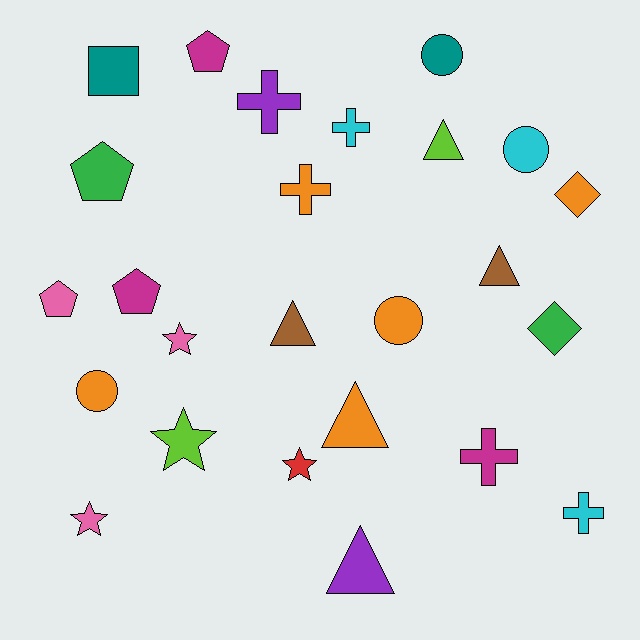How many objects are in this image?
There are 25 objects.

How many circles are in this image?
There are 4 circles.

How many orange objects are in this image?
There are 5 orange objects.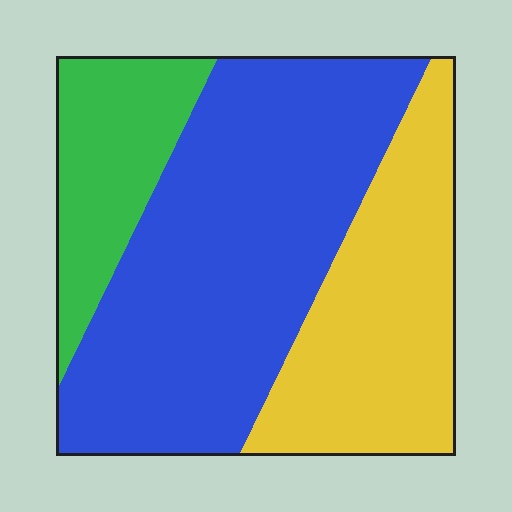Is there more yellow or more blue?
Blue.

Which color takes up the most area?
Blue, at roughly 55%.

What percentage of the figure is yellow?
Yellow takes up about one third (1/3) of the figure.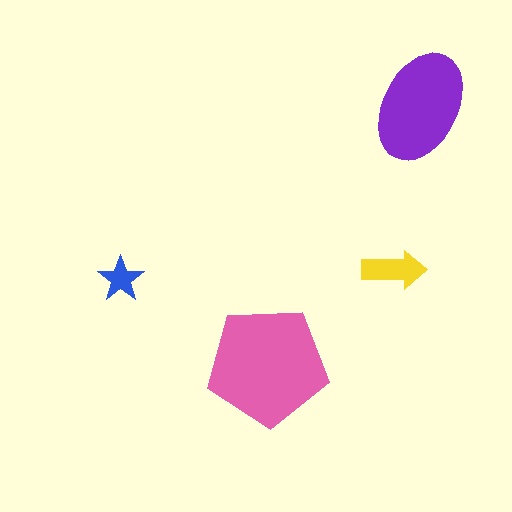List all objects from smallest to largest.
The blue star, the yellow arrow, the purple ellipse, the pink pentagon.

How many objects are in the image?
There are 4 objects in the image.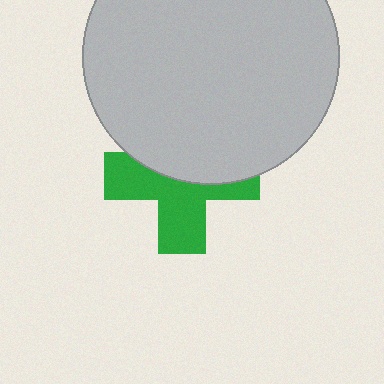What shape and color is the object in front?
The object in front is a light gray circle.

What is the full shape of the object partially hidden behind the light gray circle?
The partially hidden object is a green cross.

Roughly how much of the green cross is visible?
About half of it is visible (roughly 52%).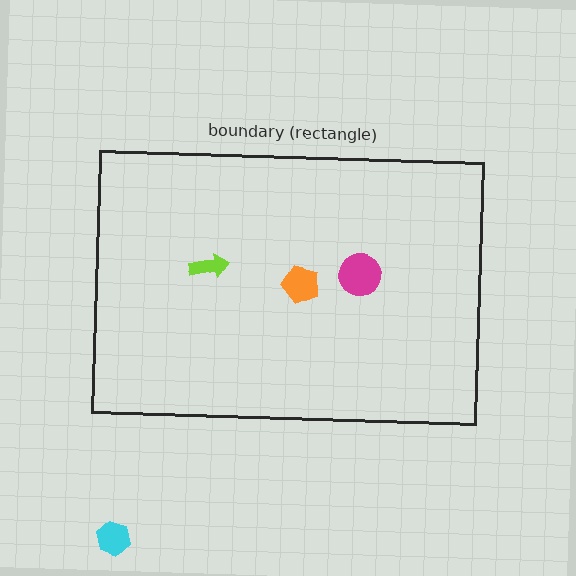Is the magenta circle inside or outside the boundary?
Inside.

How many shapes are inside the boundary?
3 inside, 1 outside.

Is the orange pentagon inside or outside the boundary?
Inside.